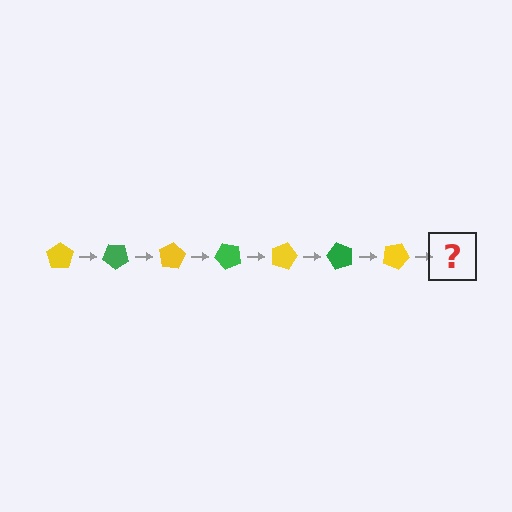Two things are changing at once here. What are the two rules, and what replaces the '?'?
The two rules are that it rotates 40 degrees each step and the color cycles through yellow and green. The '?' should be a green pentagon, rotated 280 degrees from the start.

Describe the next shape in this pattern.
It should be a green pentagon, rotated 280 degrees from the start.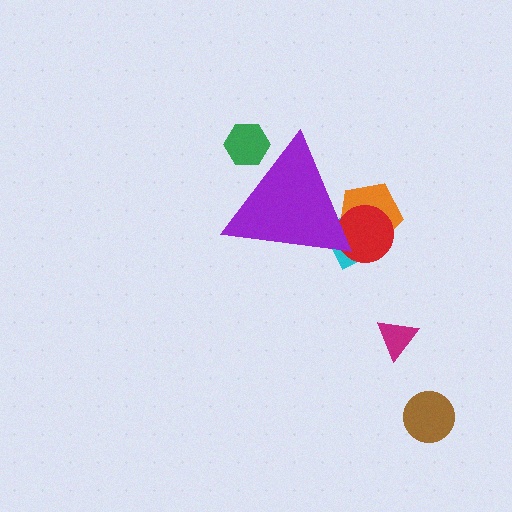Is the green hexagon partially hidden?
Yes, the green hexagon is partially hidden behind the purple triangle.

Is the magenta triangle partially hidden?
No, the magenta triangle is fully visible.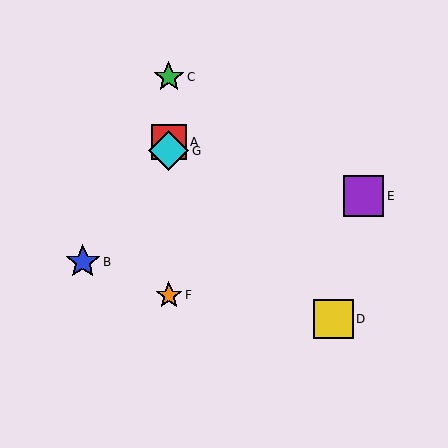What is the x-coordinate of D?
Object D is at x≈333.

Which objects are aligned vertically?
Objects A, C, F, G are aligned vertically.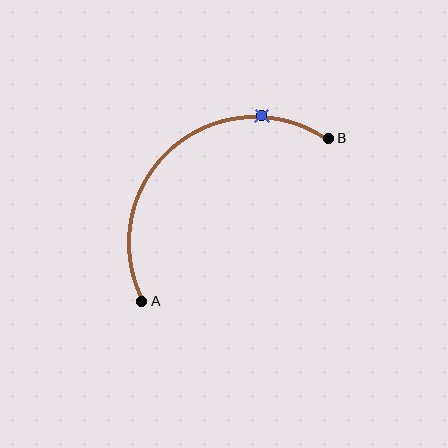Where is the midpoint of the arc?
The arc midpoint is the point on the curve farthest from the straight line joining A and B. It sits above and to the left of that line.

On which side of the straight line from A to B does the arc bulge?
The arc bulges above and to the left of the straight line connecting A and B.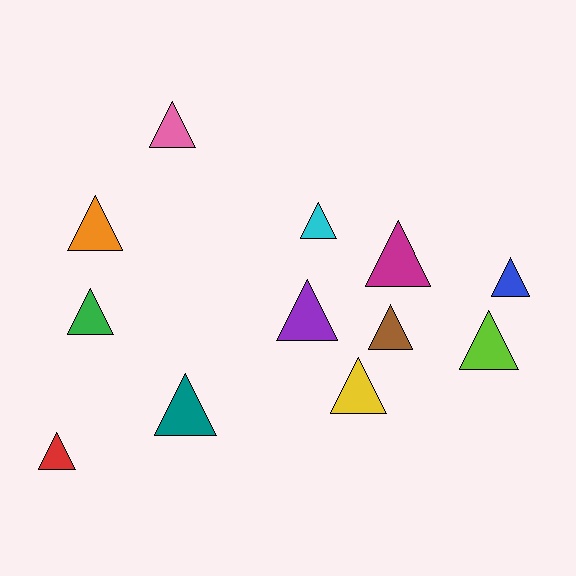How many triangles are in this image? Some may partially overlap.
There are 12 triangles.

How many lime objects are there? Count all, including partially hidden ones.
There is 1 lime object.